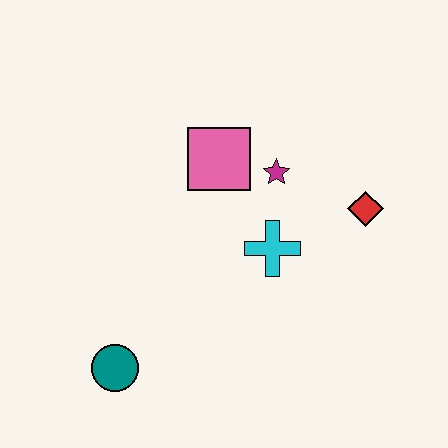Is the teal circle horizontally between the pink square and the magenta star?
No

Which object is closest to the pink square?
The magenta star is closest to the pink square.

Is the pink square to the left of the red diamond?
Yes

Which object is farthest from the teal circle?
The red diamond is farthest from the teal circle.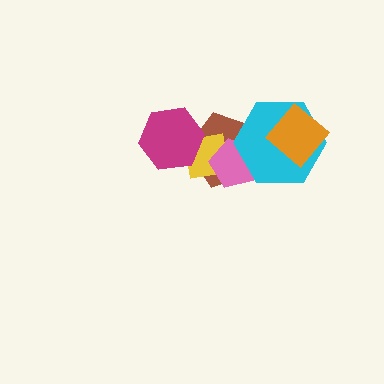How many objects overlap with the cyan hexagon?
3 objects overlap with the cyan hexagon.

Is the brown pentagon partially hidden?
Yes, it is partially covered by another shape.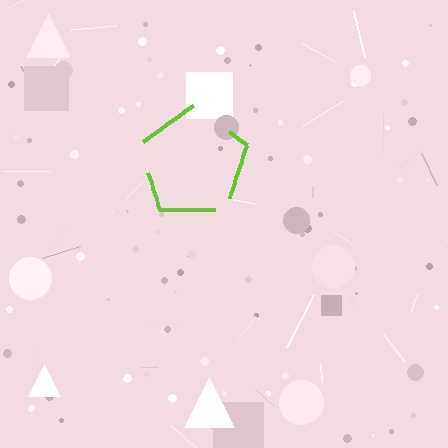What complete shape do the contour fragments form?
The contour fragments form a pentagon.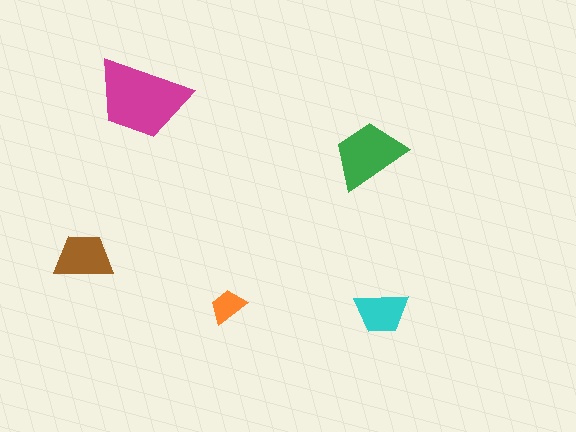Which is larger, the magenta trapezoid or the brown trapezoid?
The magenta one.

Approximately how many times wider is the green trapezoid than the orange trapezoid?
About 2 times wider.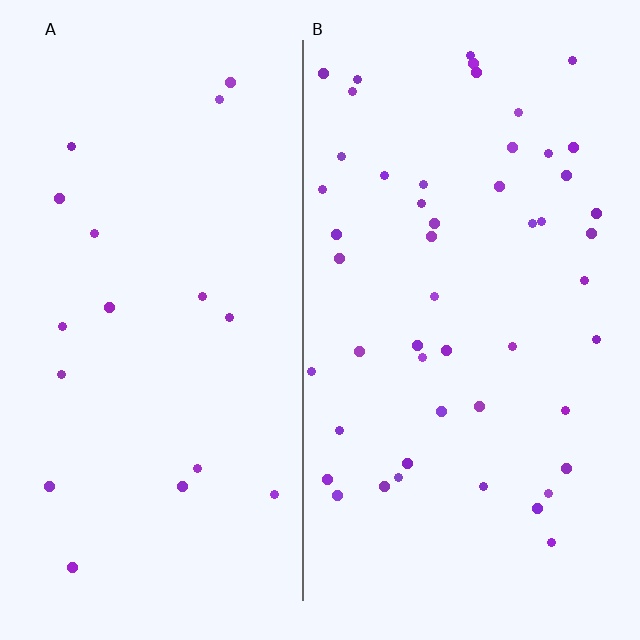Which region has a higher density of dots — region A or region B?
B (the right).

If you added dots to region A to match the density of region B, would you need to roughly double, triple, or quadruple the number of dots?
Approximately triple.